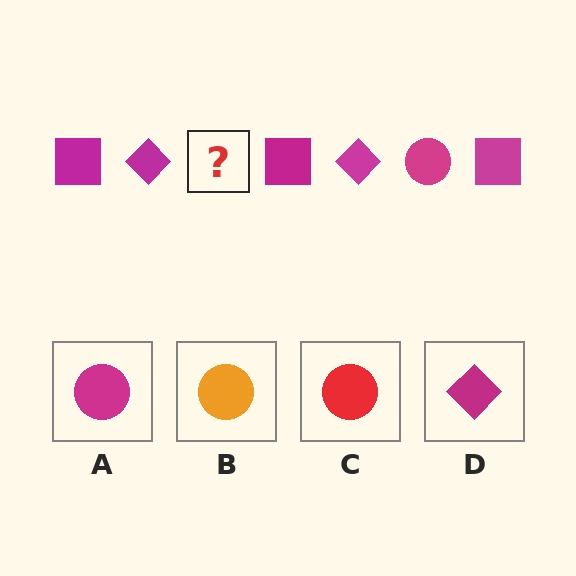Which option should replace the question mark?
Option A.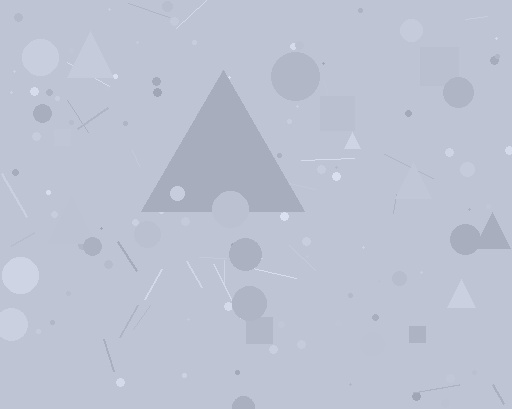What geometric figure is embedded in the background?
A triangle is embedded in the background.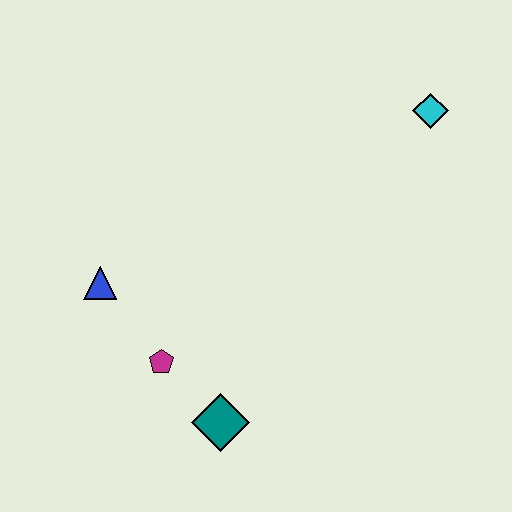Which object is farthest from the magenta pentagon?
The cyan diamond is farthest from the magenta pentagon.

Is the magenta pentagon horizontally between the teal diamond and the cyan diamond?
No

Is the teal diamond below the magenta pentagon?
Yes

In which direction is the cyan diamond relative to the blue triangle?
The cyan diamond is to the right of the blue triangle.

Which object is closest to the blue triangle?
The magenta pentagon is closest to the blue triangle.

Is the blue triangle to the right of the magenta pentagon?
No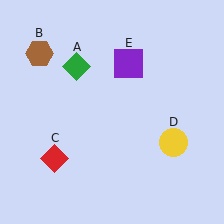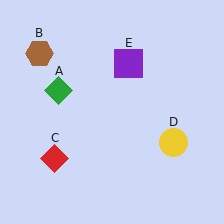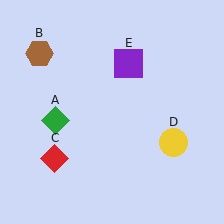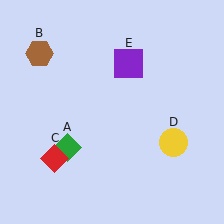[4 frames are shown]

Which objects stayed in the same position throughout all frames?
Brown hexagon (object B) and red diamond (object C) and yellow circle (object D) and purple square (object E) remained stationary.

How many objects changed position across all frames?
1 object changed position: green diamond (object A).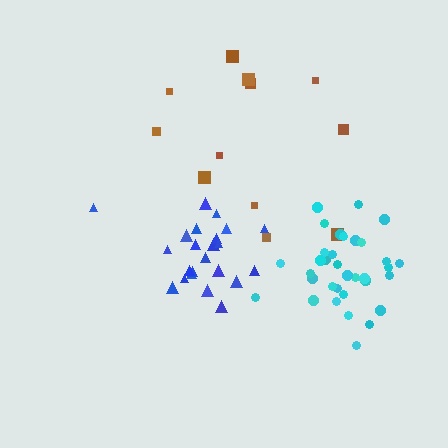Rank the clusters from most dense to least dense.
cyan, blue, brown.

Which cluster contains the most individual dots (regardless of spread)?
Cyan (35).